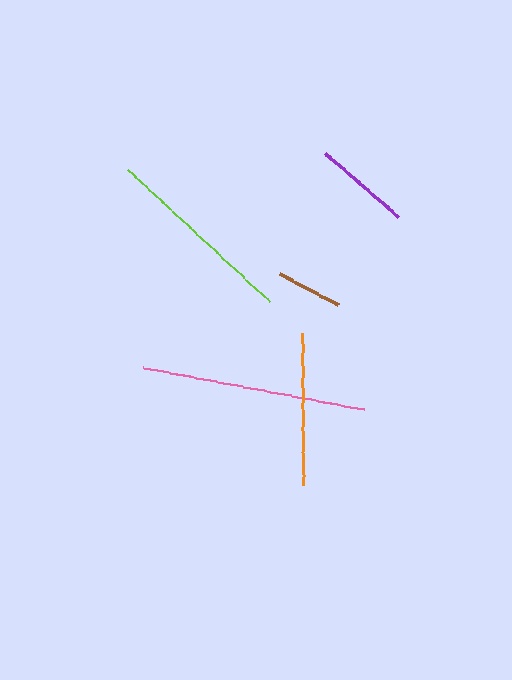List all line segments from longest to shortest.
From longest to shortest: pink, lime, orange, purple, brown.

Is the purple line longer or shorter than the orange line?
The orange line is longer than the purple line.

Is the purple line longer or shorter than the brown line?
The purple line is longer than the brown line.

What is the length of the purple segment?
The purple segment is approximately 97 pixels long.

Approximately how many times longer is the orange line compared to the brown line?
The orange line is approximately 2.3 times the length of the brown line.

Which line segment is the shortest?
The brown line is the shortest at approximately 67 pixels.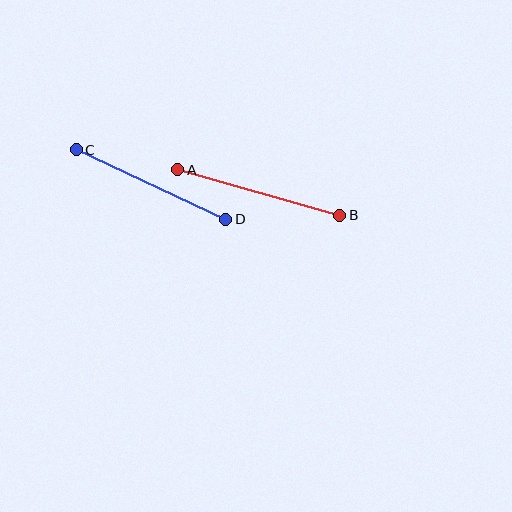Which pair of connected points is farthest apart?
Points A and B are farthest apart.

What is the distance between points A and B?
The distance is approximately 168 pixels.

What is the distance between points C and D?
The distance is approximately 165 pixels.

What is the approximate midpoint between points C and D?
The midpoint is at approximately (151, 184) pixels.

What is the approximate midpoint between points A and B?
The midpoint is at approximately (259, 193) pixels.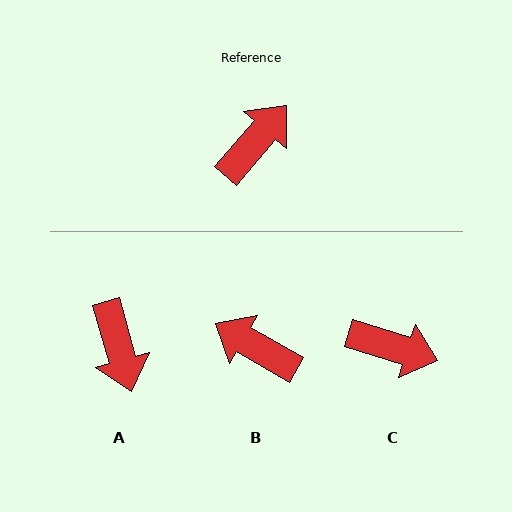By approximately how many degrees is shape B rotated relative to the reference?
Approximately 101 degrees counter-clockwise.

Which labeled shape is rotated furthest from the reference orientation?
A, about 123 degrees away.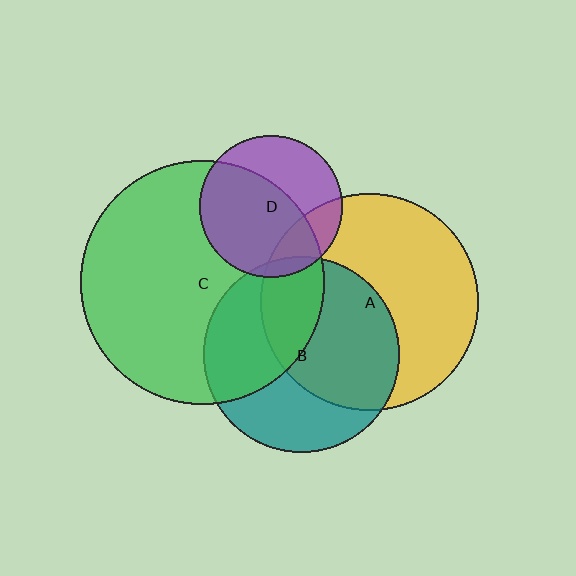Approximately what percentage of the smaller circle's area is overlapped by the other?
Approximately 60%.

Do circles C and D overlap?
Yes.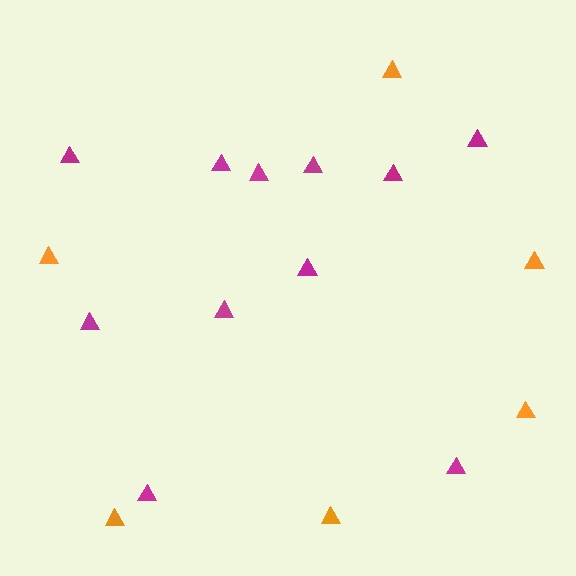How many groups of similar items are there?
There are 2 groups: one group of orange triangles (6) and one group of magenta triangles (11).